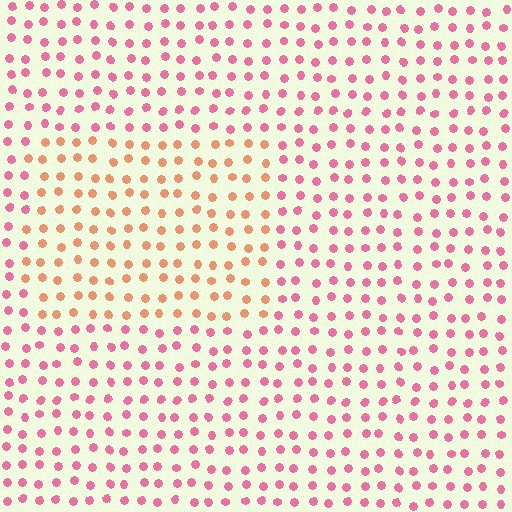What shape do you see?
I see a rectangle.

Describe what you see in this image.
The image is filled with small pink elements in a uniform arrangement. A rectangle-shaped region is visible where the elements are tinted to a slightly different hue, forming a subtle color boundary.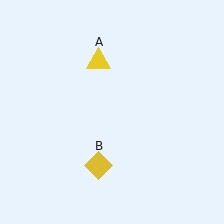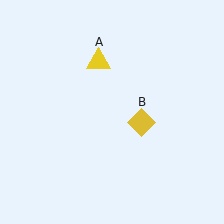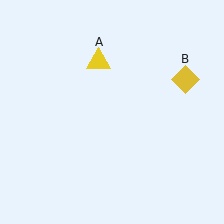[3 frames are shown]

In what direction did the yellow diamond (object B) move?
The yellow diamond (object B) moved up and to the right.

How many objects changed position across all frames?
1 object changed position: yellow diamond (object B).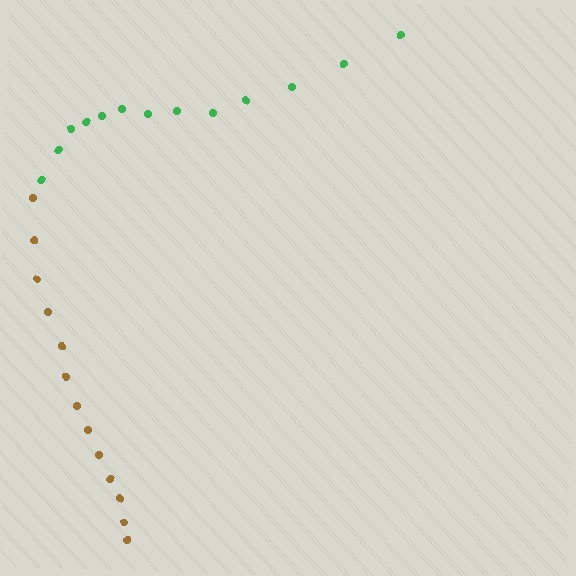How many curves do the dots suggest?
There are 2 distinct paths.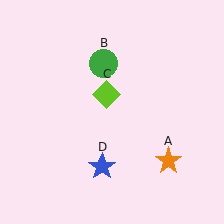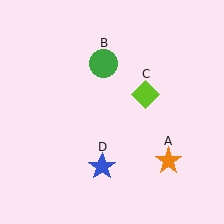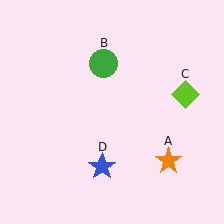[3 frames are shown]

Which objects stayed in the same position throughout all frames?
Orange star (object A) and green circle (object B) and blue star (object D) remained stationary.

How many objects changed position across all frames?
1 object changed position: lime diamond (object C).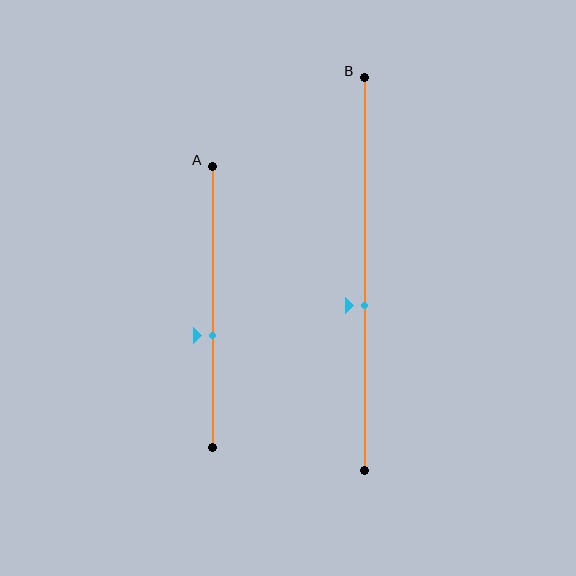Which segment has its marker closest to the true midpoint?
Segment B has its marker closest to the true midpoint.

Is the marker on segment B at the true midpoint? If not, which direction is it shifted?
No, the marker on segment B is shifted downward by about 8% of the segment length.